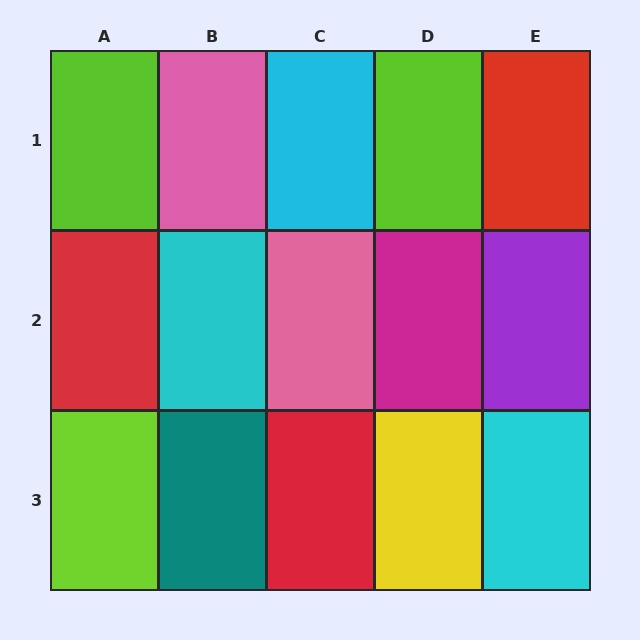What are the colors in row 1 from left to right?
Lime, pink, cyan, lime, red.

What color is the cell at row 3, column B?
Teal.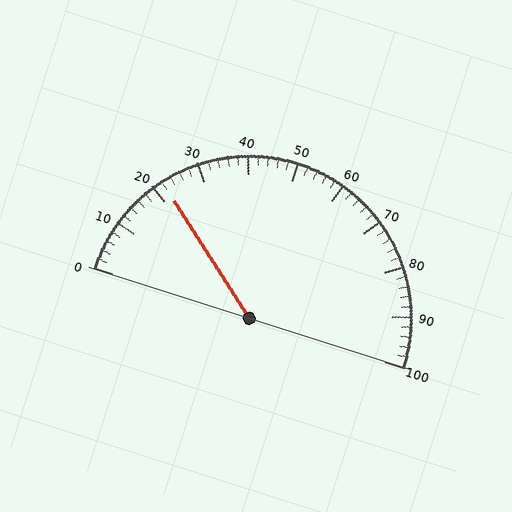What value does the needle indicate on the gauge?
The needle indicates approximately 22.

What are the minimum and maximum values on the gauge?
The gauge ranges from 0 to 100.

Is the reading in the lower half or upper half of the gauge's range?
The reading is in the lower half of the range (0 to 100).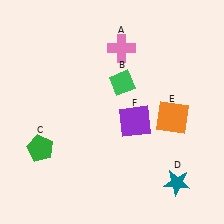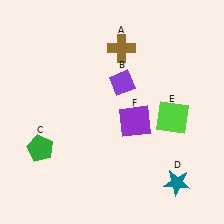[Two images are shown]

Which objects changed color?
A changed from pink to brown. B changed from green to purple. E changed from orange to lime.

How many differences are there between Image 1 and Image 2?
There are 3 differences between the two images.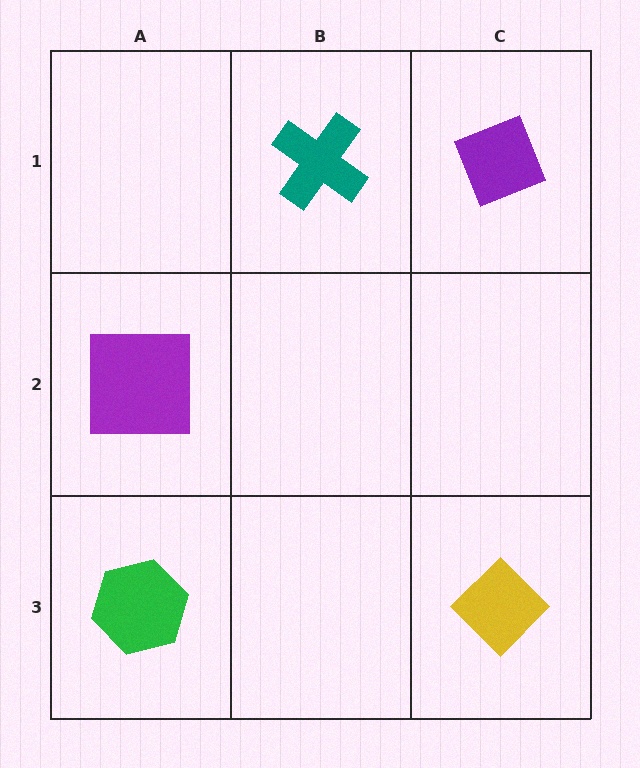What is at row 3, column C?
A yellow diamond.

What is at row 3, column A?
A green hexagon.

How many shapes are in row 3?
2 shapes.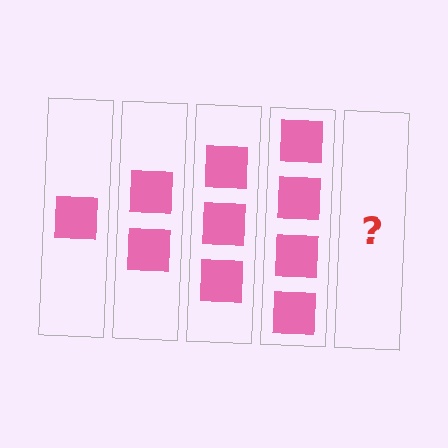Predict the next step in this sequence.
The next step is 5 squares.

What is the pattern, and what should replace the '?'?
The pattern is that each step adds one more square. The '?' should be 5 squares.